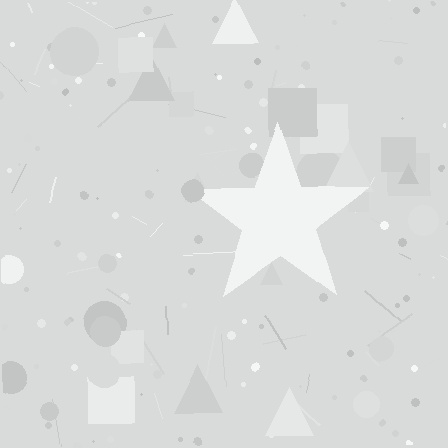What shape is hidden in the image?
A star is hidden in the image.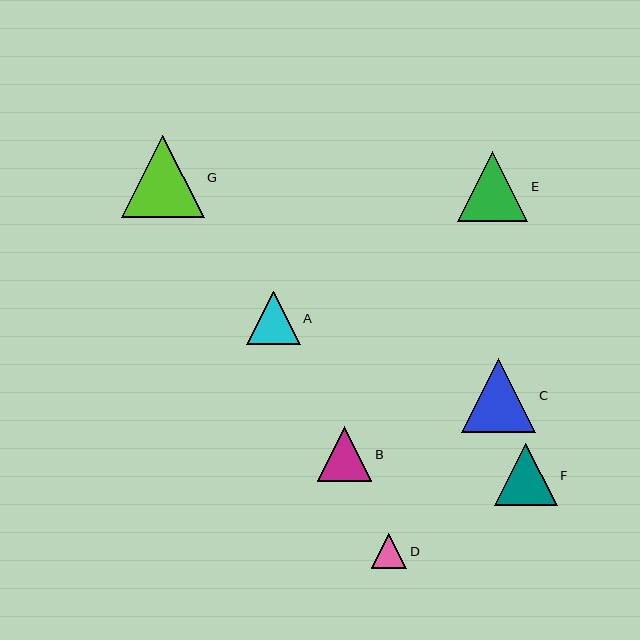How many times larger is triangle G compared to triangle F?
Triangle G is approximately 1.3 times the size of triangle F.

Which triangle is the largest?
Triangle G is the largest with a size of approximately 83 pixels.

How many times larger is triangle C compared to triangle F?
Triangle C is approximately 1.2 times the size of triangle F.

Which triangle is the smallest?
Triangle D is the smallest with a size of approximately 35 pixels.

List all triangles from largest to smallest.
From largest to smallest: G, C, E, F, B, A, D.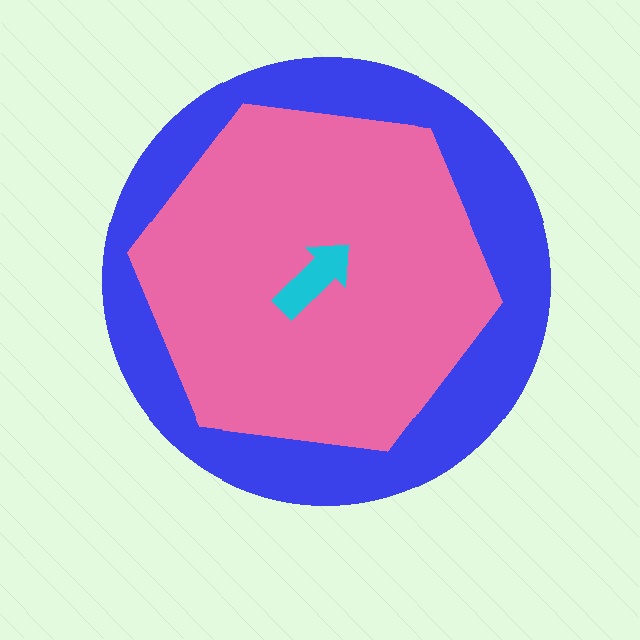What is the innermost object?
The cyan arrow.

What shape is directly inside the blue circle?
The pink hexagon.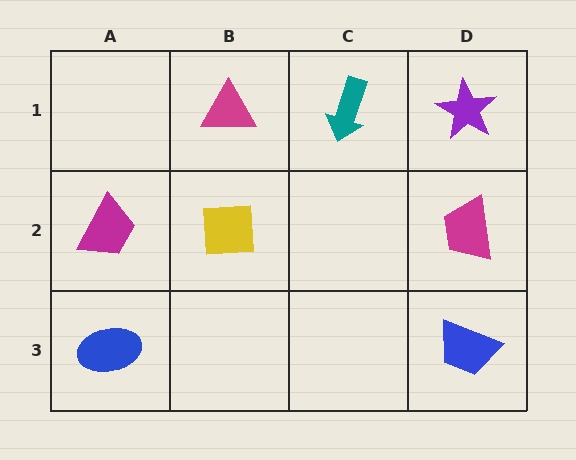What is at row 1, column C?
A teal arrow.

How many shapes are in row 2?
3 shapes.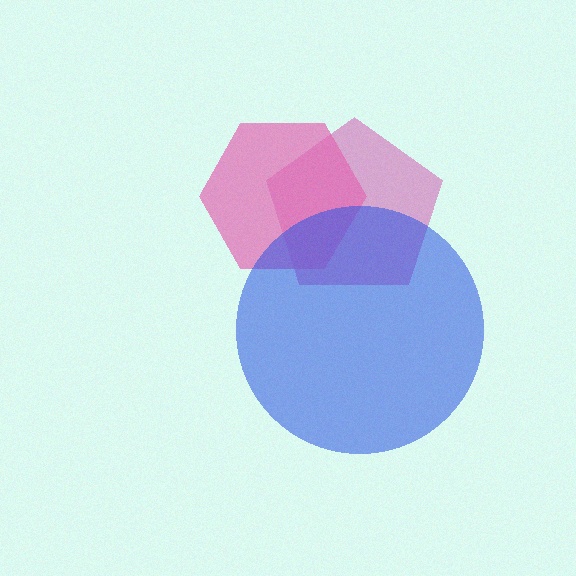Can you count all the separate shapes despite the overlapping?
Yes, there are 3 separate shapes.